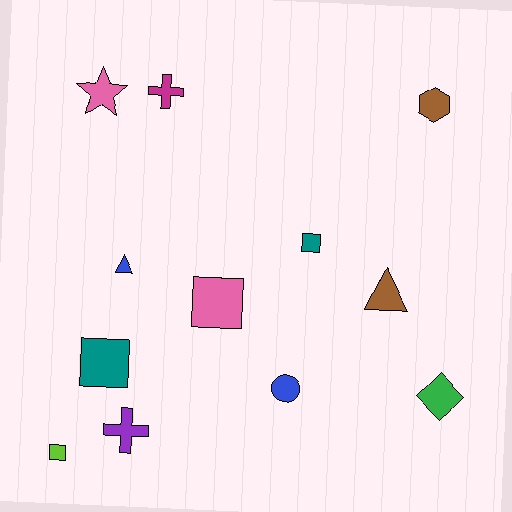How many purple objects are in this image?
There is 1 purple object.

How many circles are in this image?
There is 1 circle.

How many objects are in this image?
There are 12 objects.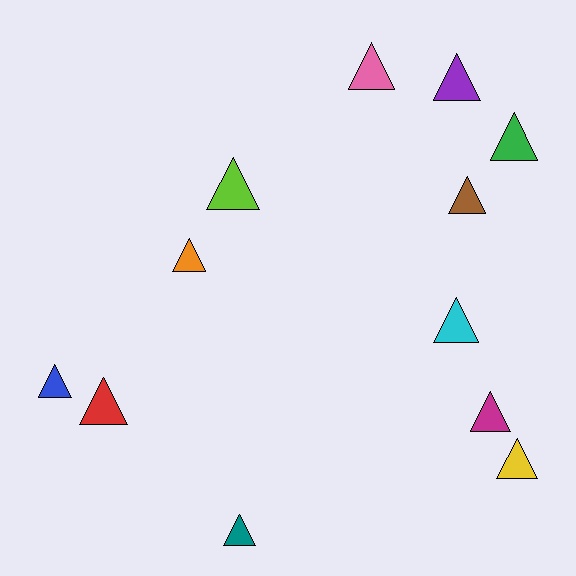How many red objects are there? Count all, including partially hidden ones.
There is 1 red object.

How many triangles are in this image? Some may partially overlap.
There are 12 triangles.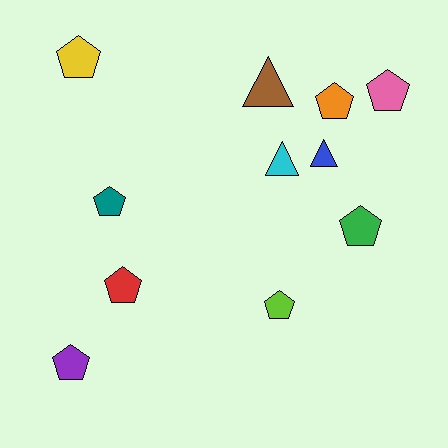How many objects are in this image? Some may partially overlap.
There are 11 objects.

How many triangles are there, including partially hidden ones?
There are 3 triangles.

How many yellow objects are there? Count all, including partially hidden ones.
There is 1 yellow object.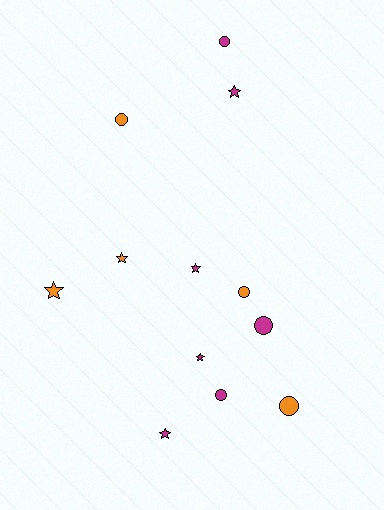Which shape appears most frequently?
Star, with 6 objects.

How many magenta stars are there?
There are 4 magenta stars.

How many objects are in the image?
There are 12 objects.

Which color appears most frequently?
Magenta, with 7 objects.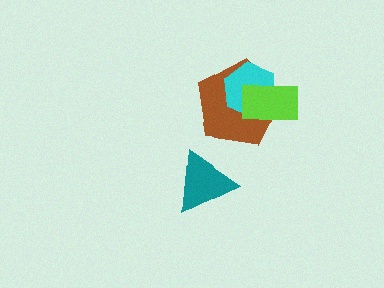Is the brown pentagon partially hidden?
Yes, it is partially covered by another shape.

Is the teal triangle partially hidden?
No, no other shape covers it.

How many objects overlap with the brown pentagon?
2 objects overlap with the brown pentagon.